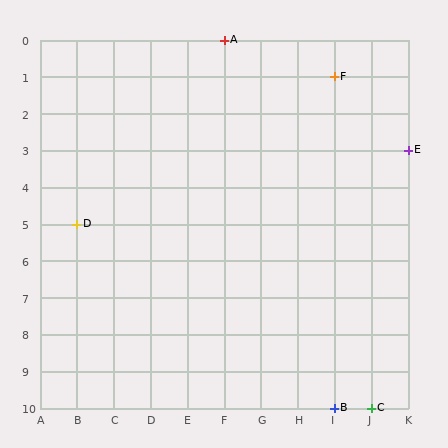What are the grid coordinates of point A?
Point A is at grid coordinates (F, 0).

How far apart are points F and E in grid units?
Points F and E are 2 columns and 2 rows apart (about 2.8 grid units diagonally).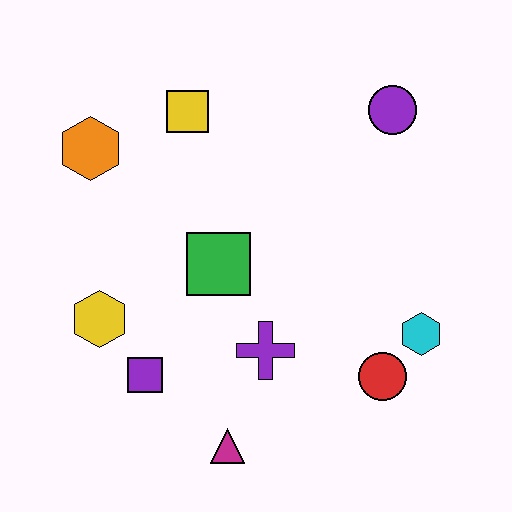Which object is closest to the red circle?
The cyan hexagon is closest to the red circle.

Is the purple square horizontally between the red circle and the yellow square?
No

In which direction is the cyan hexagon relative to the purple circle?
The cyan hexagon is below the purple circle.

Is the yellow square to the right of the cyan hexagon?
No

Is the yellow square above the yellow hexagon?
Yes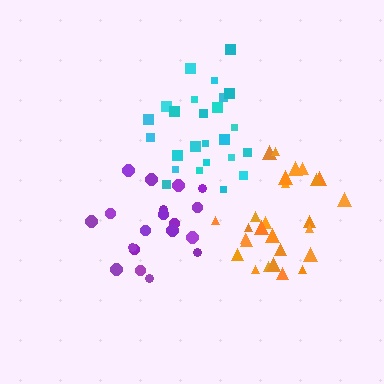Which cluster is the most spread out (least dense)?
Orange.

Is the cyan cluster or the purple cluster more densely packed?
Cyan.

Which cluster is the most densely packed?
Cyan.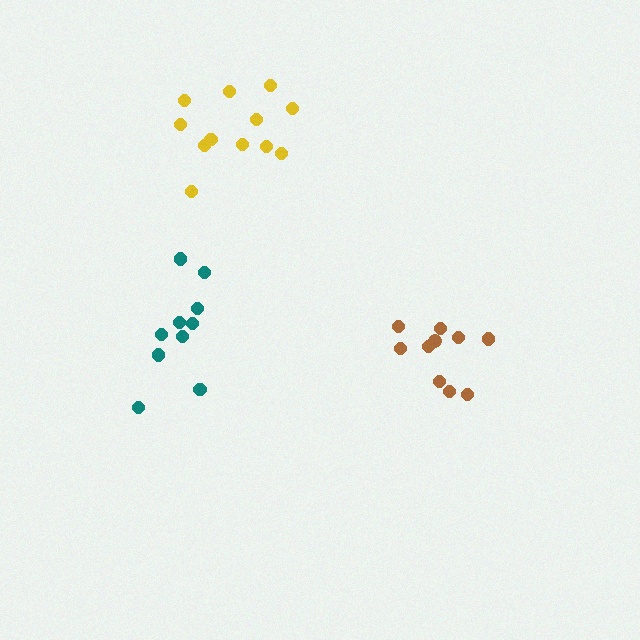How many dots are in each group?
Group 1: 10 dots, Group 2: 10 dots, Group 3: 12 dots (32 total).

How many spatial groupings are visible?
There are 3 spatial groupings.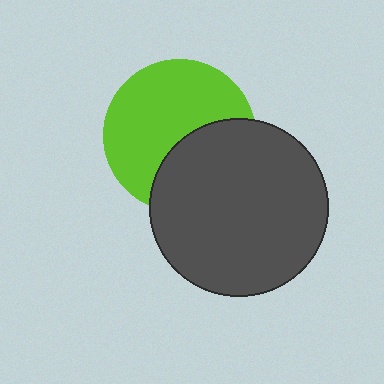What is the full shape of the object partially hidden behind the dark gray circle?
The partially hidden object is a lime circle.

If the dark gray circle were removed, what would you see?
You would see the complete lime circle.